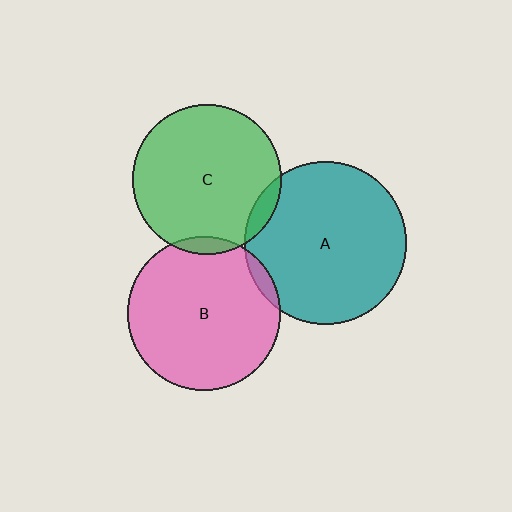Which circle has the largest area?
Circle A (teal).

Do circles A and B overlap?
Yes.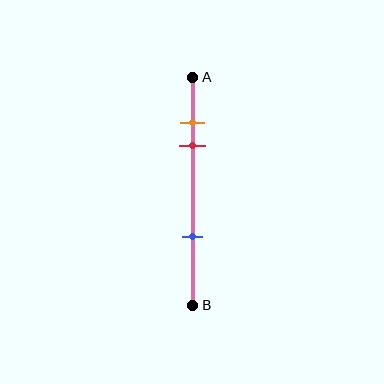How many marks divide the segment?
There are 3 marks dividing the segment.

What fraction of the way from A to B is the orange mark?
The orange mark is approximately 20% (0.2) of the way from A to B.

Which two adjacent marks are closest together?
The orange and red marks are the closest adjacent pair.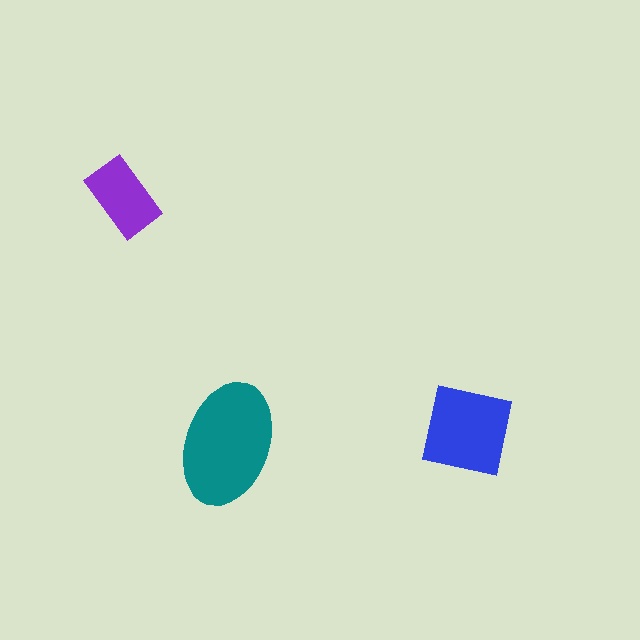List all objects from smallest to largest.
The purple rectangle, the blue square, the teal ellipse.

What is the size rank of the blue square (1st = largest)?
2nd.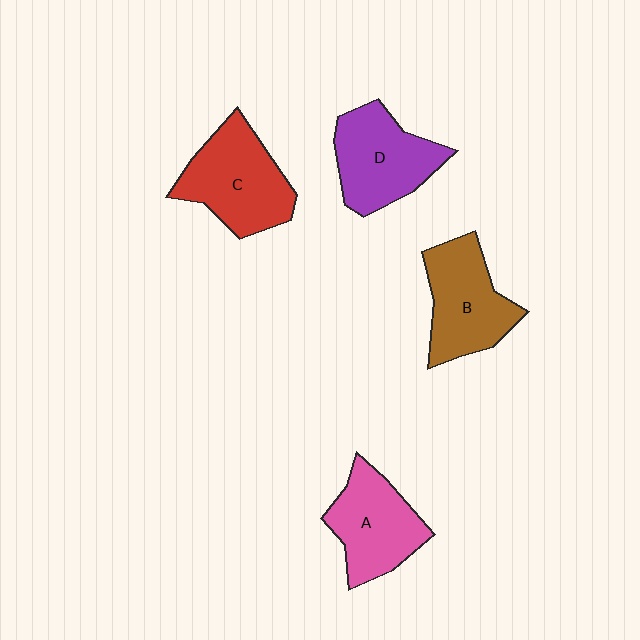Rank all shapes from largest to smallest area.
From largest to smallest: C (red), D (purple), B (brown), A (pink).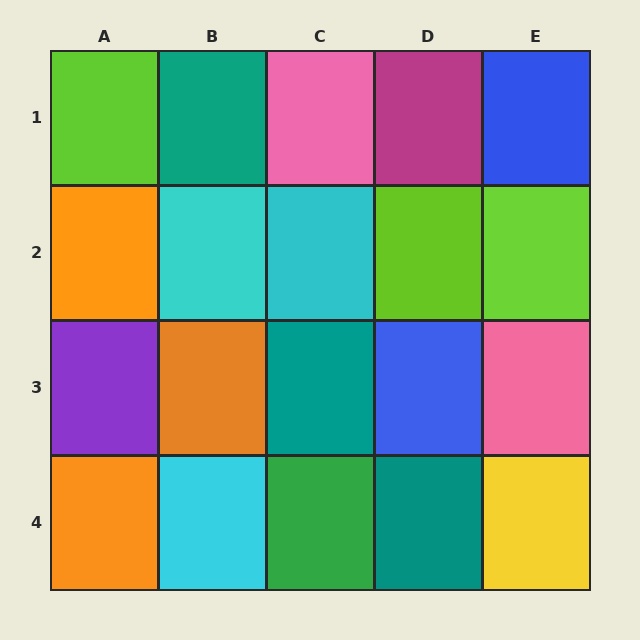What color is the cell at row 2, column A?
Orange.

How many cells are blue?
2 cells are blue.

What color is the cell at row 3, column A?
Purple.